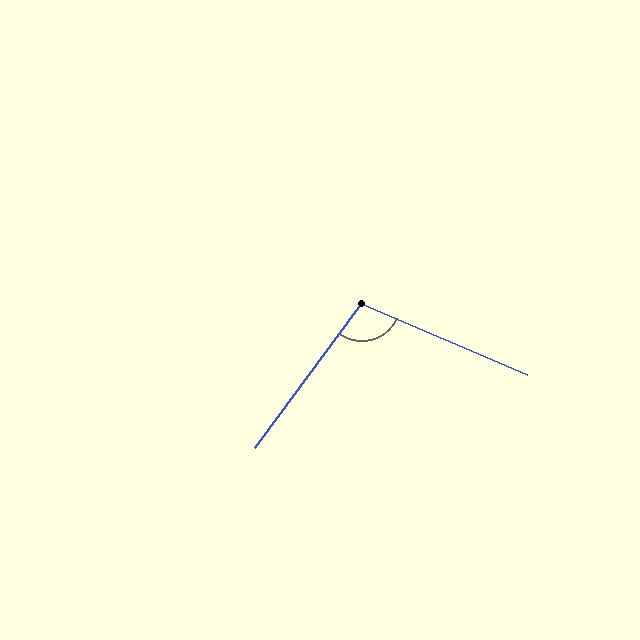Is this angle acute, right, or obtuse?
It is obtuse.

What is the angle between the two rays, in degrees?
Approximately 103 degrees.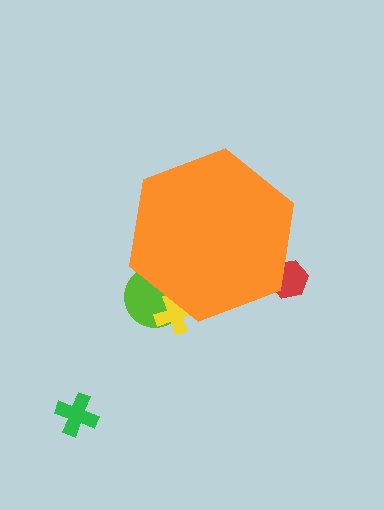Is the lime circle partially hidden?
Yes, the lime circle is partially hidden behind the orange hexagon.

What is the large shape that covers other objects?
An orange hexagon.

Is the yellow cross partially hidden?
Yes, the yellow cross is partially hidden behind the orange hexagon.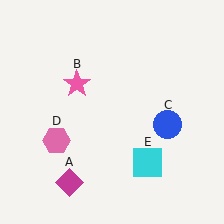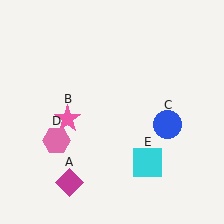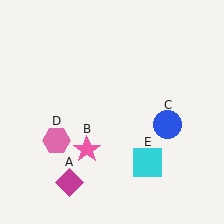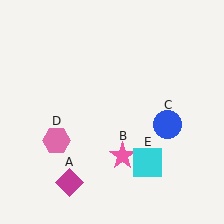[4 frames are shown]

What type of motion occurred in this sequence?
The pink star (object B) rotated counterclockwise around the center of the scene.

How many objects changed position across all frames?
1 object changed position: pink star (object B).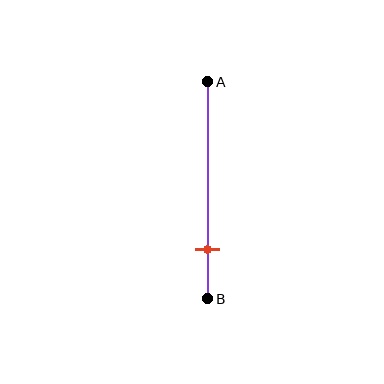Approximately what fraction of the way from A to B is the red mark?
The red mark is approximately 80% of the way from A to B.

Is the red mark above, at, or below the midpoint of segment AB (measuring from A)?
The red mark is below the midpoint of segment AB.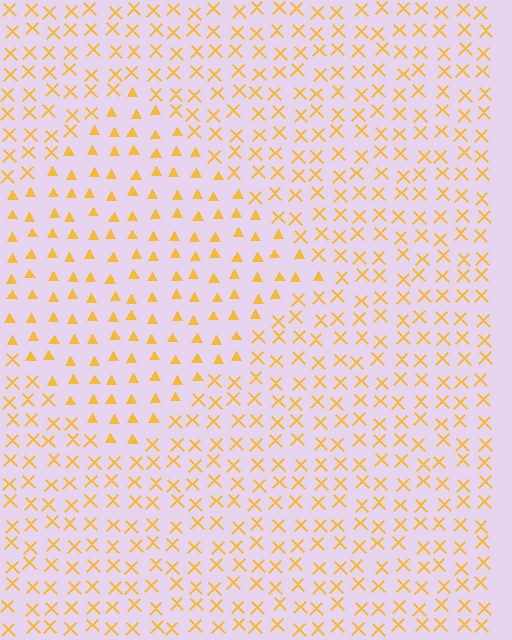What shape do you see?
I see a diamond.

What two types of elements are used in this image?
The image uses triangles inside the diamond region and X marks outside it.